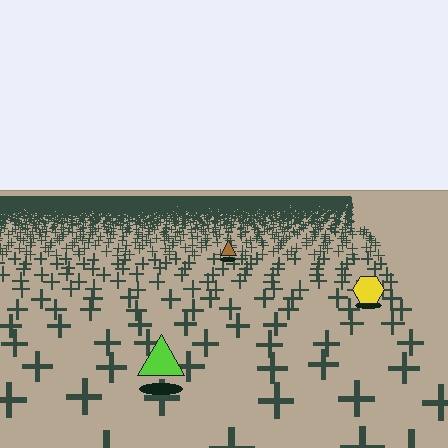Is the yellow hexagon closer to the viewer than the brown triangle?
Yes. The yellow hexagon is closer — you can tell from the texture gradient: the ground texture is coarser near it.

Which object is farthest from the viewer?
The brown triangle is farthest from the viewer. It appears smaller and the ground texture around it is denser.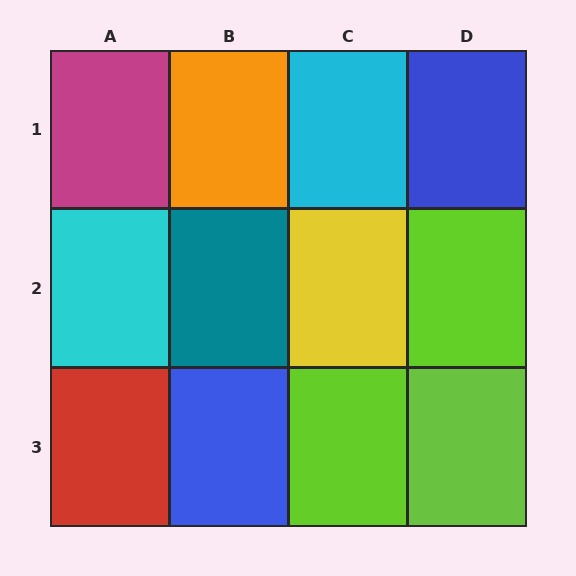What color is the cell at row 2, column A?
Cyan.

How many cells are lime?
3 cells are lime.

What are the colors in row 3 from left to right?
Red, blue, lime, lime.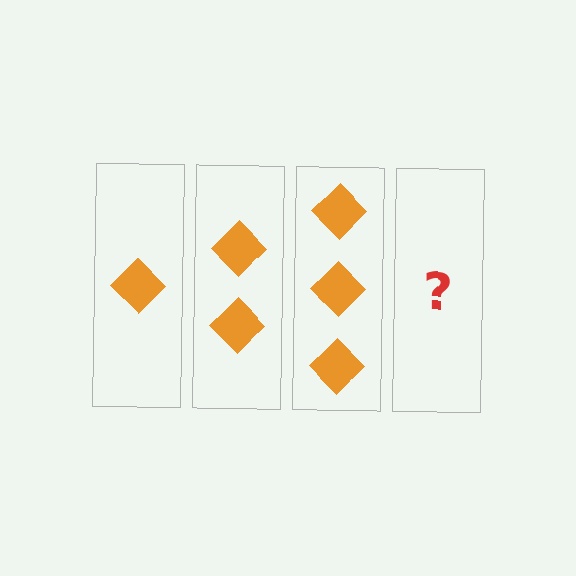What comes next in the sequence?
The next element should be 4 diamonds.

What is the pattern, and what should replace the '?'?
The pattern is that each step adds one more diamond. The '?' should be 4 diamonds.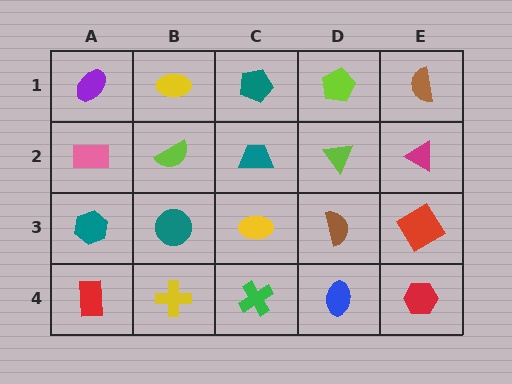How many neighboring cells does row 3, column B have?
4.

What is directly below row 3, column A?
A red rectangle.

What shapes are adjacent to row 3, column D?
A lime triangle (row 2, column D), a blue ellipse (row 4, column D), a yellow ellipse (row 3, column C), a red diamond (row 3, column E).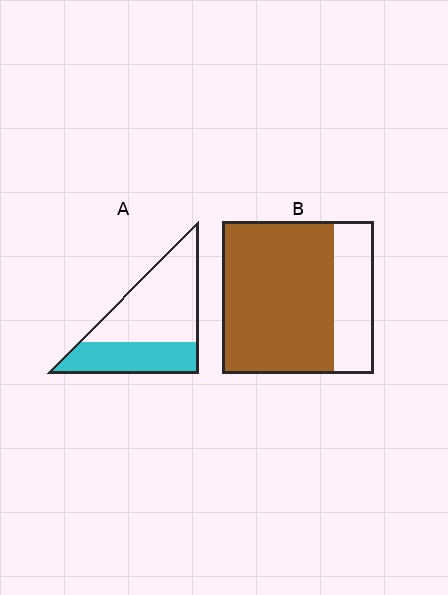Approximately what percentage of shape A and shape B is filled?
A is approximately 35% and B is approximately 75%.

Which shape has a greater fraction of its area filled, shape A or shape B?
Shape B.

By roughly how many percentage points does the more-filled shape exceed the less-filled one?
By roughly 35 percentage points (B over A).